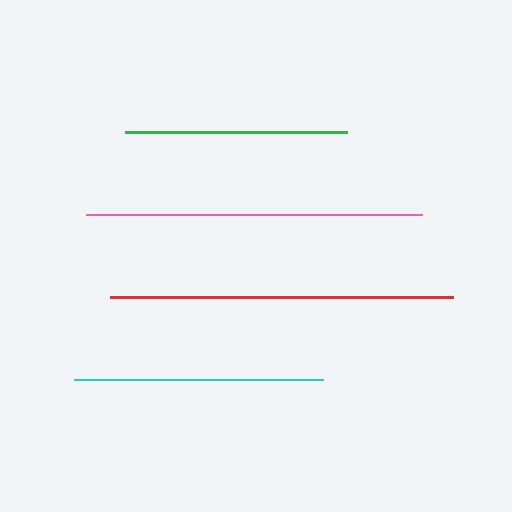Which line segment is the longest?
The red line is the longest at approximately 343 pixels.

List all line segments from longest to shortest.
From longest to shortest: red, pink, cyan, green.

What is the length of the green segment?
The green segment is approximately 222 pixels long.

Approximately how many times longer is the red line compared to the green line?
The red line is approximately 1.5 times the length of the green line.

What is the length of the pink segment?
The pink segment is approximately 336 pixels long.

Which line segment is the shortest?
The green line is the shortest at approximately 222 pixels.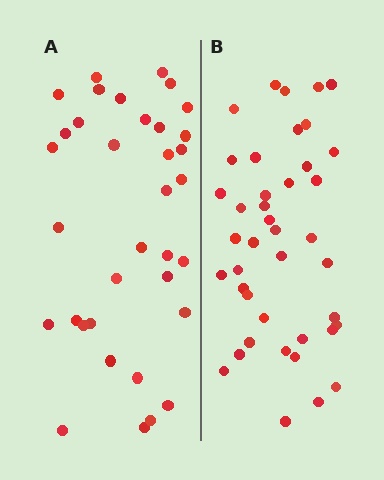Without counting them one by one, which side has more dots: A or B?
Region B (the right region) has more dots.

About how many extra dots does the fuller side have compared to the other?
Region B has about 6 more dots than region A.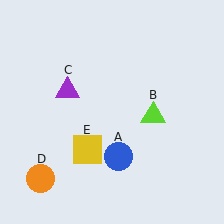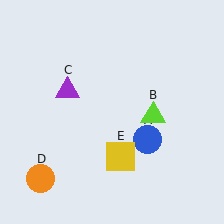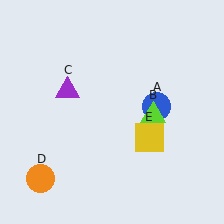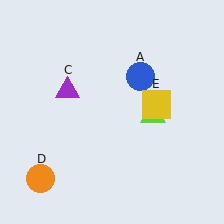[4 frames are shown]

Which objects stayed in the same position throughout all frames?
Lime triangle (object B) and purple triangle (object C) and orange circle (object D) remained stationary.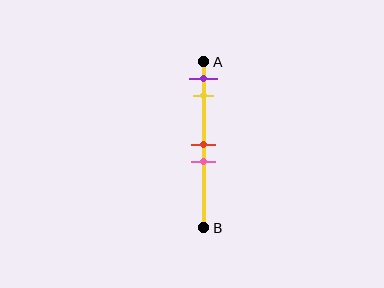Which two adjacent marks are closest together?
The red and pink marks are the closest adjacent pair.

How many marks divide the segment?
There are 4 marks dividing the segment.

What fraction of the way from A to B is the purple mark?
The purple mark is approximately 10% (0.1) of the way from A to B.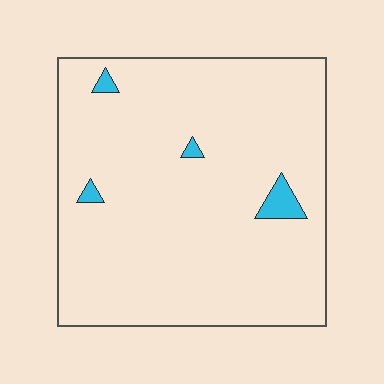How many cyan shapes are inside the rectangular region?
4.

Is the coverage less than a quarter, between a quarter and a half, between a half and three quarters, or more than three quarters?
Less than a quarter.